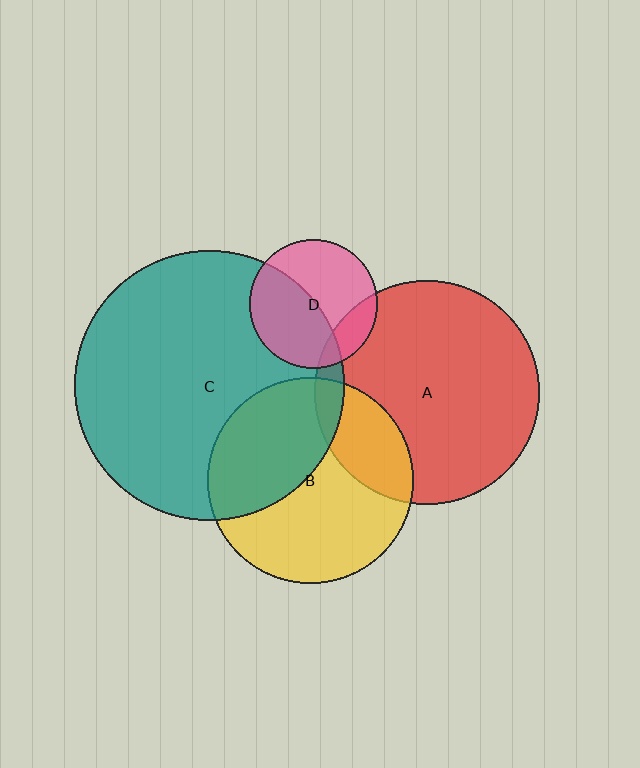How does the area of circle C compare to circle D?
Approximately 4.4 times.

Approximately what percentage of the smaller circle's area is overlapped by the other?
Approximately 5%.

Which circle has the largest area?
Circle C (teal).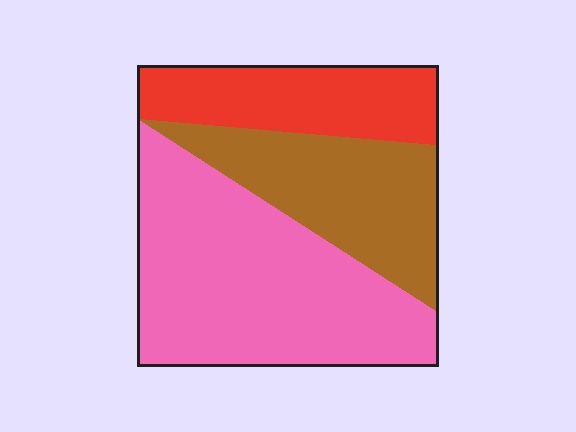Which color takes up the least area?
Red, at roughly 20%.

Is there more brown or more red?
Brown.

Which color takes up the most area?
Pink, at roughly 50%.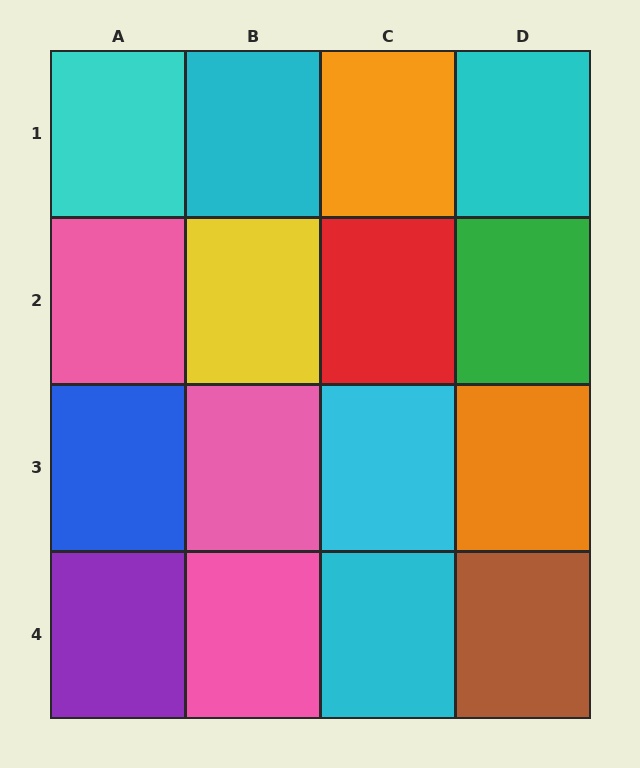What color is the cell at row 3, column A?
Blue.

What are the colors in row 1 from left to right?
Cyan, cyan, orange, cyan.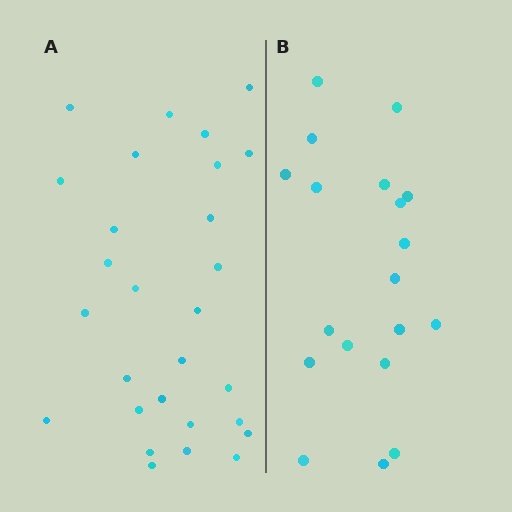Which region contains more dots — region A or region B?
Region A (the left region) has more dots.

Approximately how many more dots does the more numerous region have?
Region A has roughly 8 or so more dots than region B.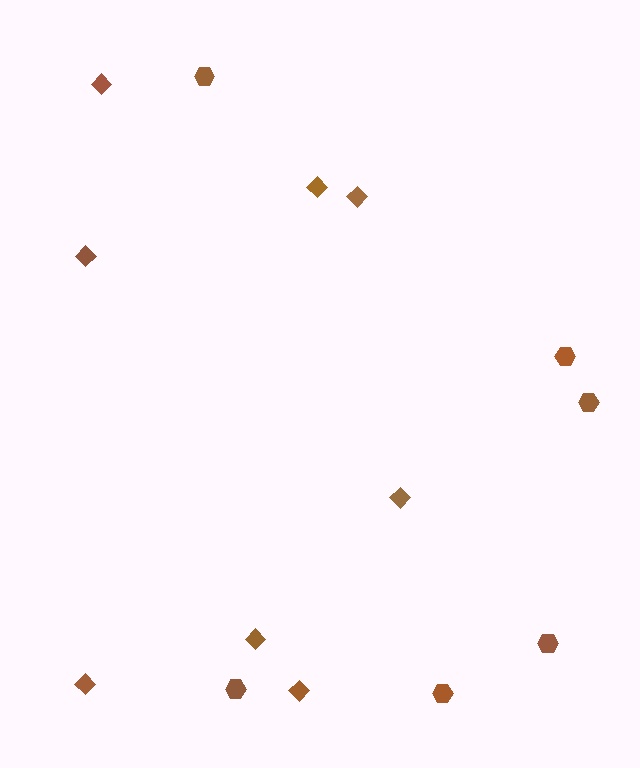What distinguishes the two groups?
There are 2 groups: one group of hexagons (6) and one group of diamonds (8).